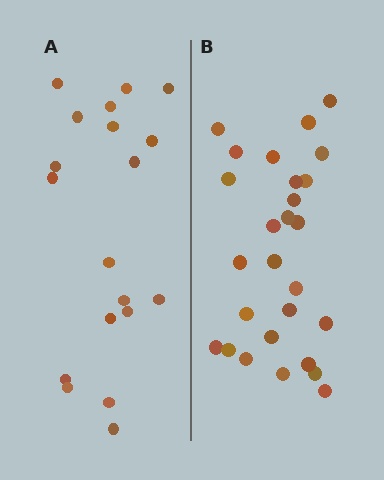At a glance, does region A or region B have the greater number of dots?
Region B (the right region) has more dots.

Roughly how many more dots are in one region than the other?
Region B has roughly 8 or so more dots than region A.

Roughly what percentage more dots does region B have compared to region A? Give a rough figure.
About 40% more.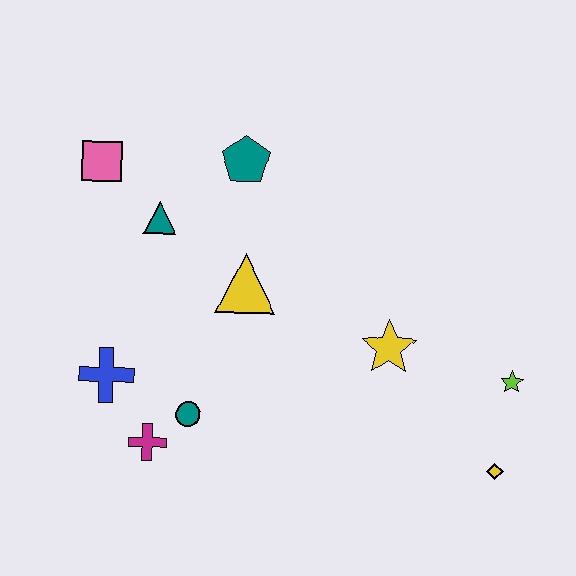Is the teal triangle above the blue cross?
Yes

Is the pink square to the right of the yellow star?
No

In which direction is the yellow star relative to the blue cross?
The yellow star is to the right of the blue cross.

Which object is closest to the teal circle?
The magenta cross is closest to the teal circle.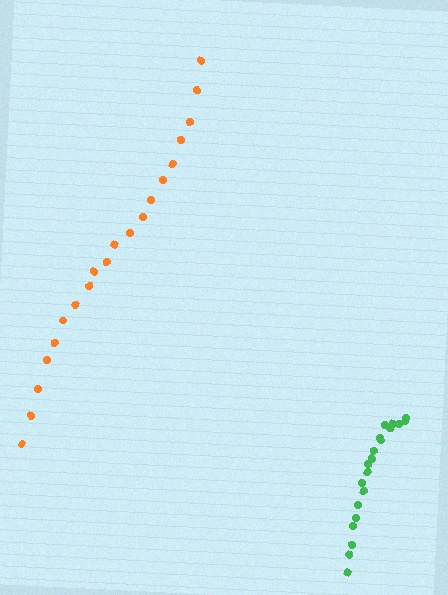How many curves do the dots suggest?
There are 2 distinct paths.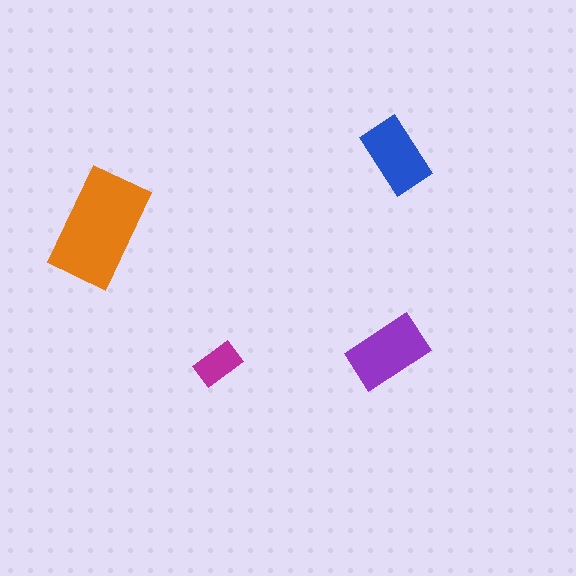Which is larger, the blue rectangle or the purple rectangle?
The purple one.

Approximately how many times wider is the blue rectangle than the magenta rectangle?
About 1.5 times wider.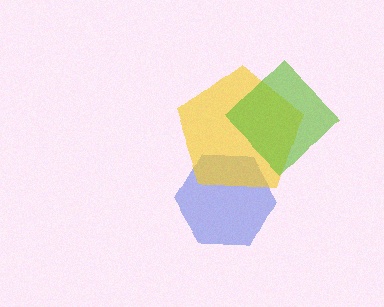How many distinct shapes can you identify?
There are 3 distinct shapes: a blue hexagon, a yellow pentagon, a lime diamond.